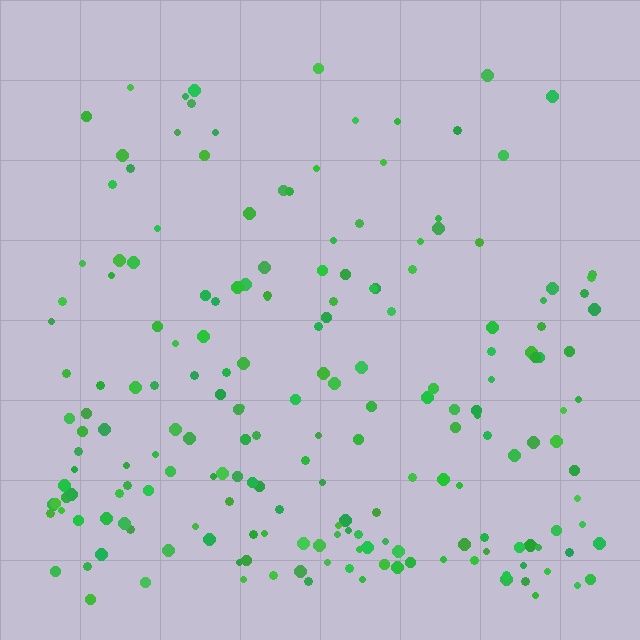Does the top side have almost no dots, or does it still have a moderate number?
Still a moderate number, just noticeably fewer than the bottom.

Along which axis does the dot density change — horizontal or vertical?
Vertical.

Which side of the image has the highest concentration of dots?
The bottom.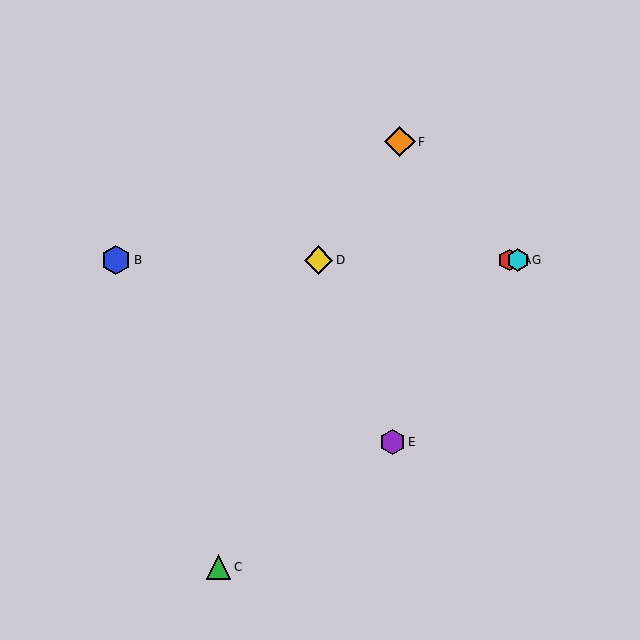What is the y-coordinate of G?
Object G is at y≈260.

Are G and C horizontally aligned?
No, G is at y≈260 and C is at y≈567.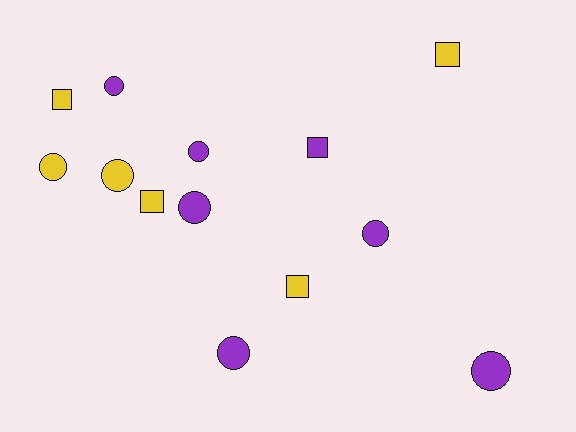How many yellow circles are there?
There are 2 yellow circles.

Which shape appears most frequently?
Circle, with 8 objects.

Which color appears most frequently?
Purple, with 7 objects.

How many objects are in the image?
There are 13 objects.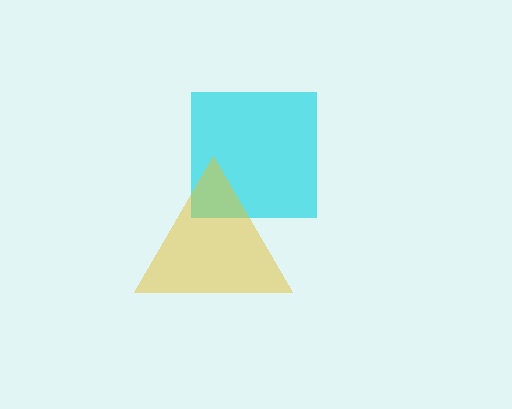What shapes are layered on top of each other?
The layered shapes are: a cyan square, a yellow triangle.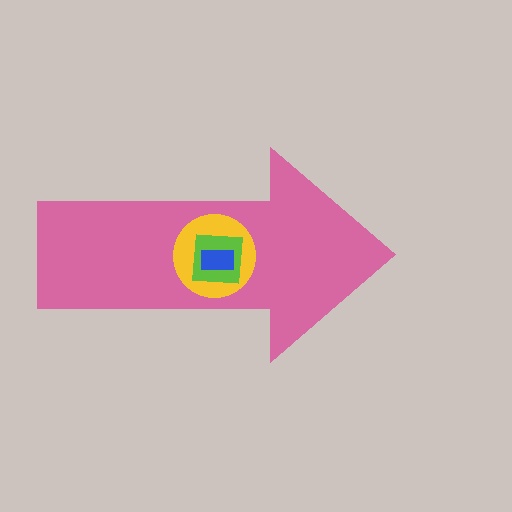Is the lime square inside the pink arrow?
Yes.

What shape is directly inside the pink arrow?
The yellow circle.